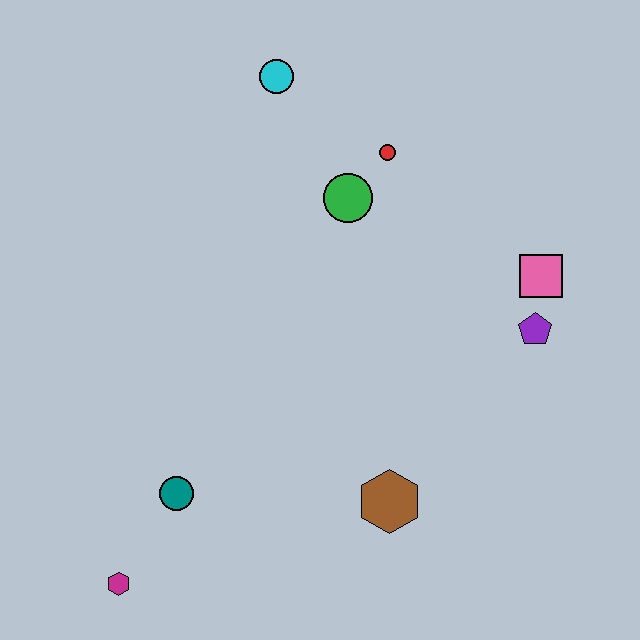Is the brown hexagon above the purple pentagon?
No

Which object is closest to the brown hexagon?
The teal circle is closest to the brown hexagon.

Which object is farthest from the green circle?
The magenta hexagon is farthest from the green circle.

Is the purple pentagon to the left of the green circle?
No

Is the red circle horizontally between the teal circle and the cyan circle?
No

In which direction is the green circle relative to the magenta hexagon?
The green circle is above the magenta hexagon.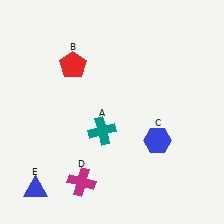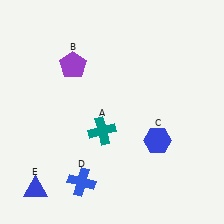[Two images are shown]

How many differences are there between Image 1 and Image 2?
There are 2 differences between the two images.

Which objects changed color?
B changed from red to purple. D changed from magenta to blue.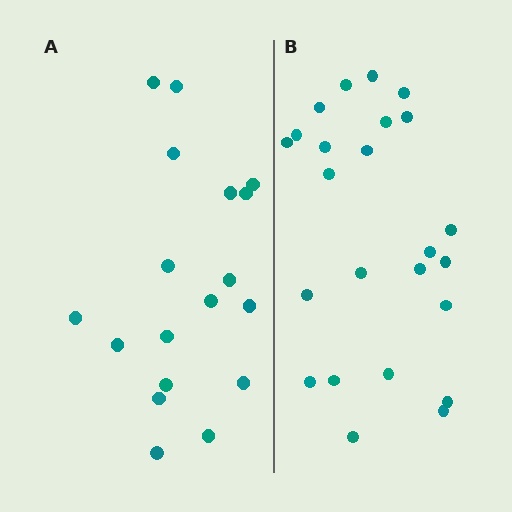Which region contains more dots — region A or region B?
Region B (the right region) has more dots.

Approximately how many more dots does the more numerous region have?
Region B has about 6 more dots than region A.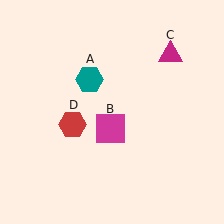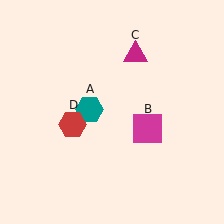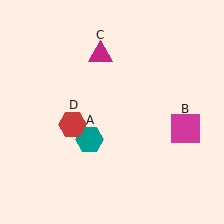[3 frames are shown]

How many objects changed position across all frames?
3 objects changed position: teal hexagon (object A), magenta square (object B), magenta triangle (object C).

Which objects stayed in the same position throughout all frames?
Red hexagon (object D) remained stationary.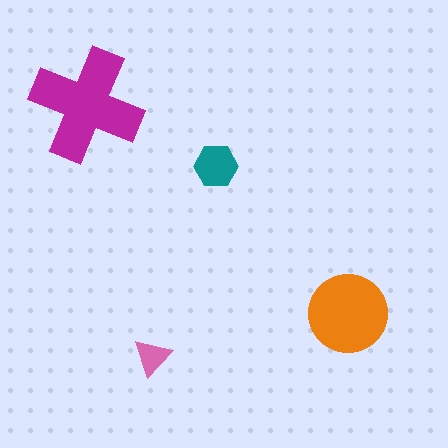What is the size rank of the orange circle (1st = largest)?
2nd.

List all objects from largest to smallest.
The magenta cross, the orange circle, the teal hexagon, the pink triangle.